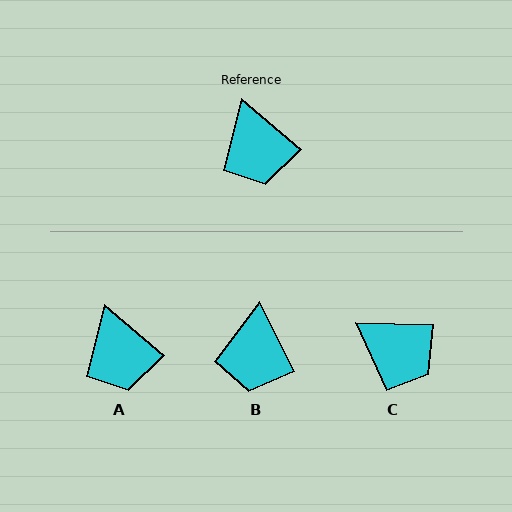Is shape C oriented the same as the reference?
No, it is off by about 39 degrees.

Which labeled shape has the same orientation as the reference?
A.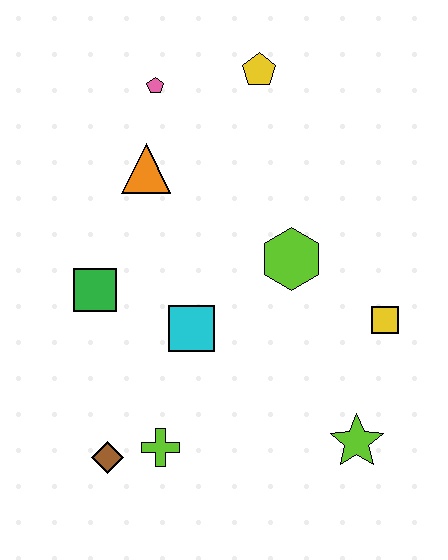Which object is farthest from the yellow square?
The pink pentagon is farthest from the yellow square.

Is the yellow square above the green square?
No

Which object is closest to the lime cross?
The brown diamond is closest to the lime cross.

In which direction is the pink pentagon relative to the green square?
The pink pentagon is above the green square.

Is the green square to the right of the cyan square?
No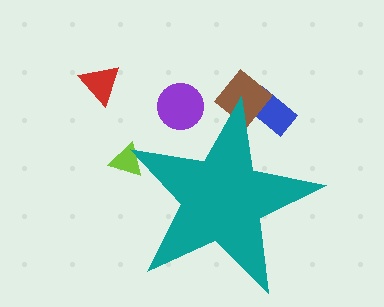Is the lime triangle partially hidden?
Yes, the lime triangle is partially hidden behind the teal star.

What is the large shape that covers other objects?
A teal star.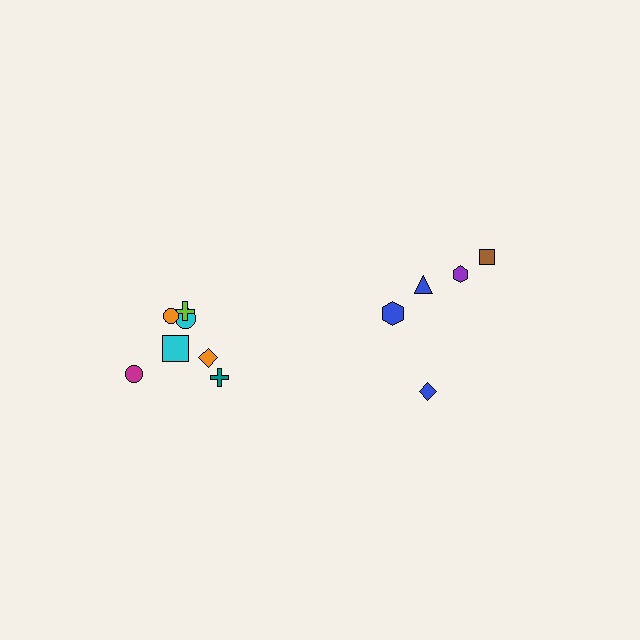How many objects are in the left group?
There are 7 objects.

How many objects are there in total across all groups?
There are 12 objects.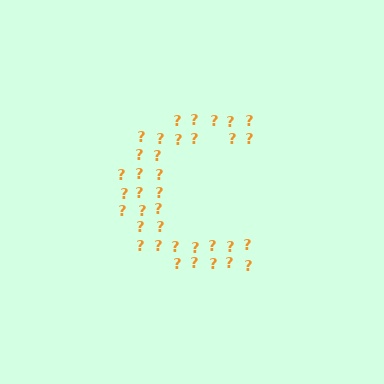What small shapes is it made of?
It is made of small question marks.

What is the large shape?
The large shape is the letter C.